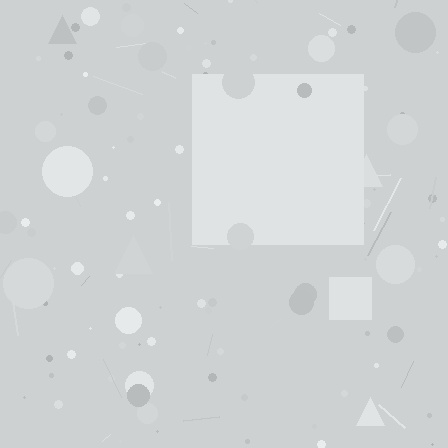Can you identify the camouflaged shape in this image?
The camouflaged shape is a square.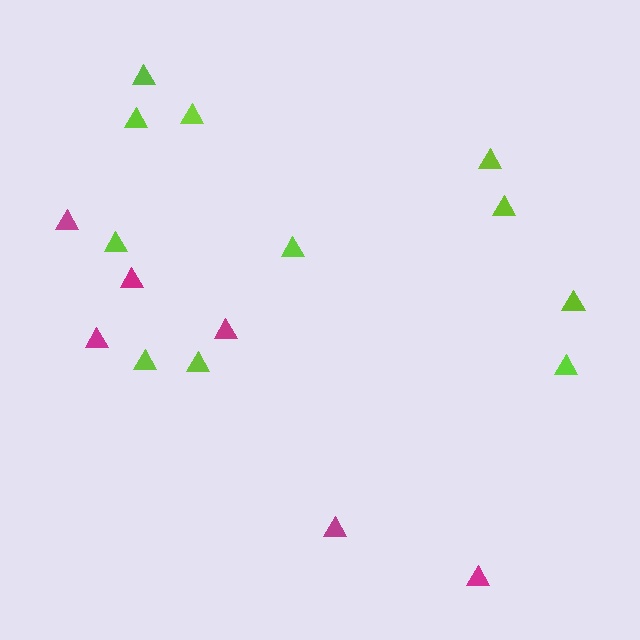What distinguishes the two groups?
There are 2 groups: one group of magenta triangles (6) and one group of lime triangles (11).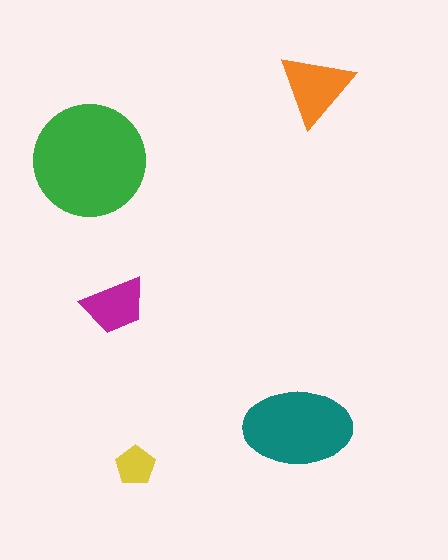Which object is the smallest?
The yellow pentagon.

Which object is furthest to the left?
The green circle is leftmost.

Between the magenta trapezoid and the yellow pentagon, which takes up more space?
The magenta trapezoid.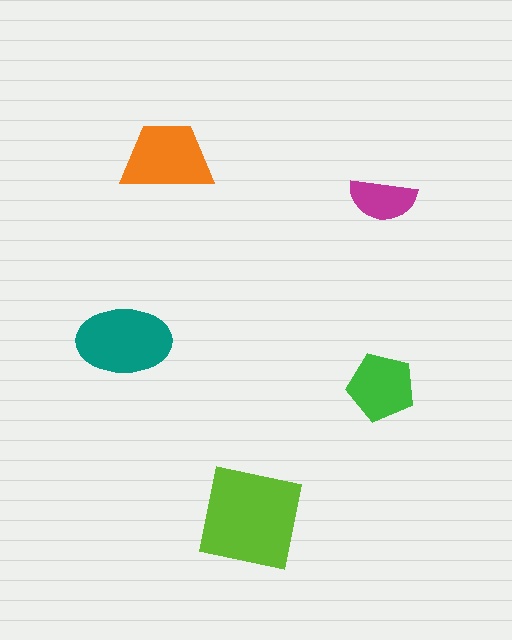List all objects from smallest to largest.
The magenta semicircle, the green pentagon, the orange trapezoid, the teal ellipse, the lime square.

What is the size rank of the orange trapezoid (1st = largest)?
3rd.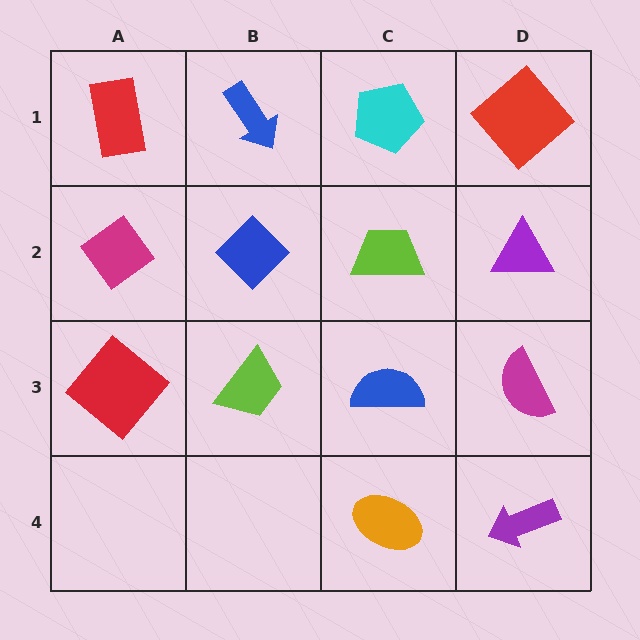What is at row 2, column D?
A purple triangle.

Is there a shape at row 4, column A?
No, that cell is empty.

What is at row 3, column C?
A blue semicircle.